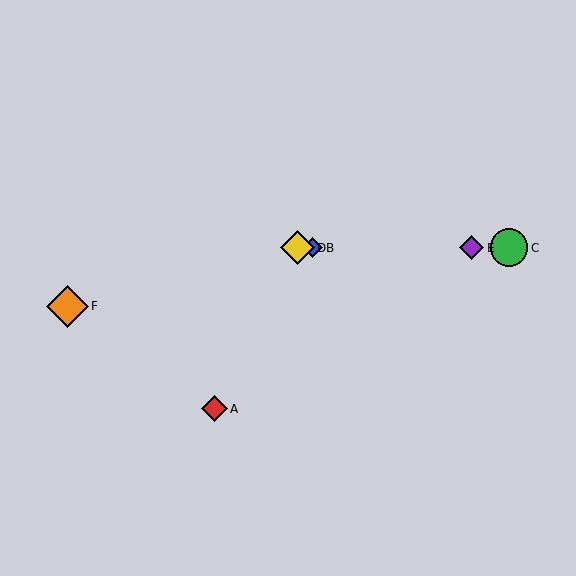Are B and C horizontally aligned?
Yes, both are at y≈248.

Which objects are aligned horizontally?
Objects B, C, D, E are aligned horizontally.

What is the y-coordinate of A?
Object A is at y≈409.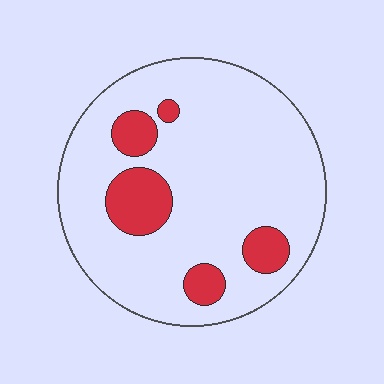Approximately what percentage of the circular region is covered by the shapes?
Approximately 15%.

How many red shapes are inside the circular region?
5.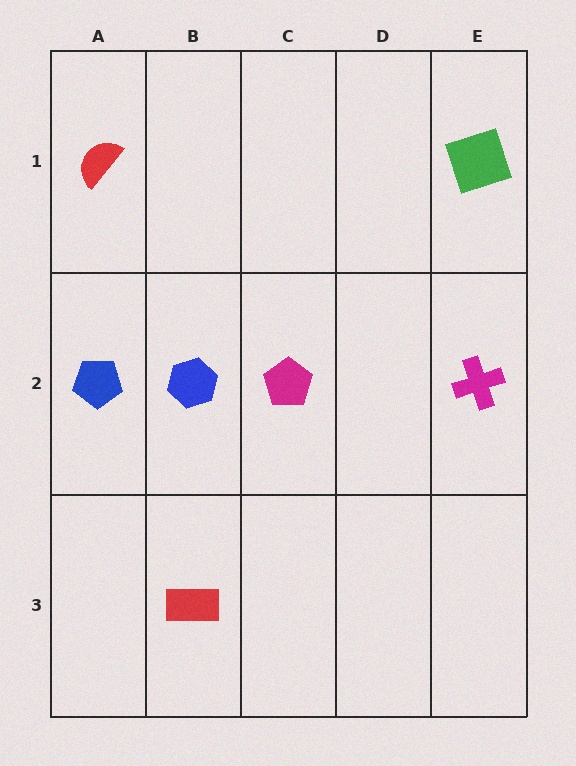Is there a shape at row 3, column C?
No, that cell is empty.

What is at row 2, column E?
A magenta cross.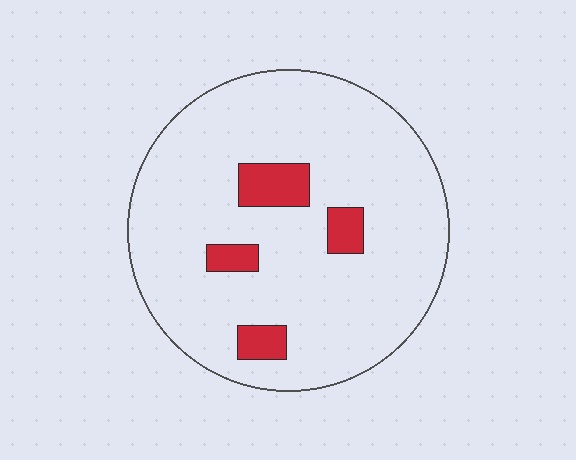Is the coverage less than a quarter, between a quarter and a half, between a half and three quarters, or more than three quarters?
Less than a quarter.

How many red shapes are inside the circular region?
4.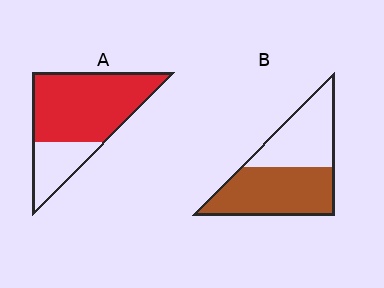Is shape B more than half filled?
Yes.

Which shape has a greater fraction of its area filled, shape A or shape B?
Shape A.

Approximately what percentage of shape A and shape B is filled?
A is approximately 75% and B is approximately 55%.